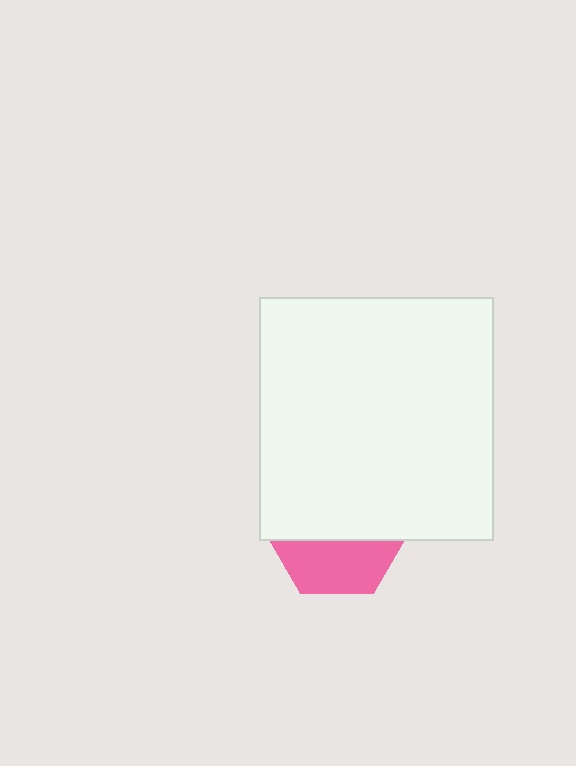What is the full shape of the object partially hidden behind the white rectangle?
The partially hidden object is a pink hexagon.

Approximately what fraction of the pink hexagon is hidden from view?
Roughly 61% of the pink hexagon is hidden behind the white rectangle.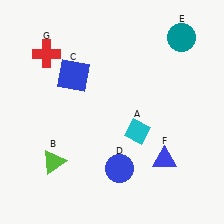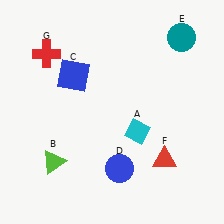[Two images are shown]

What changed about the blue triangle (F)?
In Image 1, F is blue. In Image 2, it changed to red.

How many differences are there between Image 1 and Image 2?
There is 1 difference between the two images.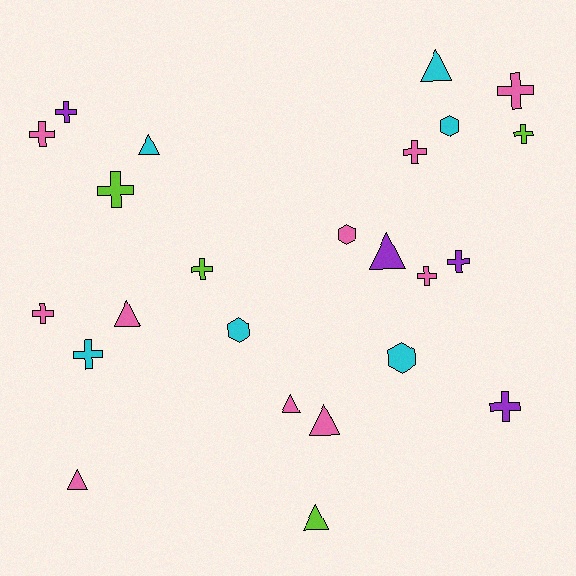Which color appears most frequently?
Pink, with 10 objects.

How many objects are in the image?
There are 24 objects.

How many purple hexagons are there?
There are no purple hexagons.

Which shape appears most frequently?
Cross, with 12 objects.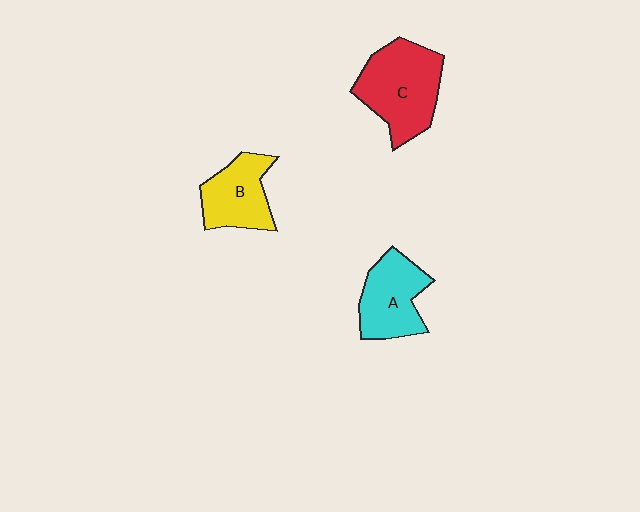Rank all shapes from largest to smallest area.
From largest to smallest: C (red), A (cyan), B (yellow).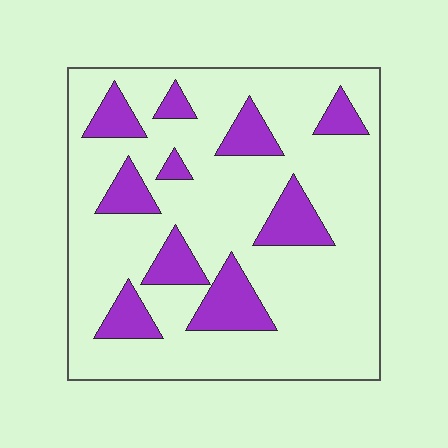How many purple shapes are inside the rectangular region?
10.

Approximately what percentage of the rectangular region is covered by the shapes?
Approximately 20%.